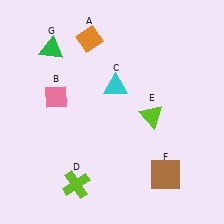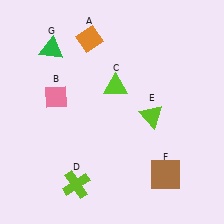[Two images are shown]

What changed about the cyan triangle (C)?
In Image 1, C is cyan. In Image 2, it changed to lime.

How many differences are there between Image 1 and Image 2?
There is 1 difference between the two images.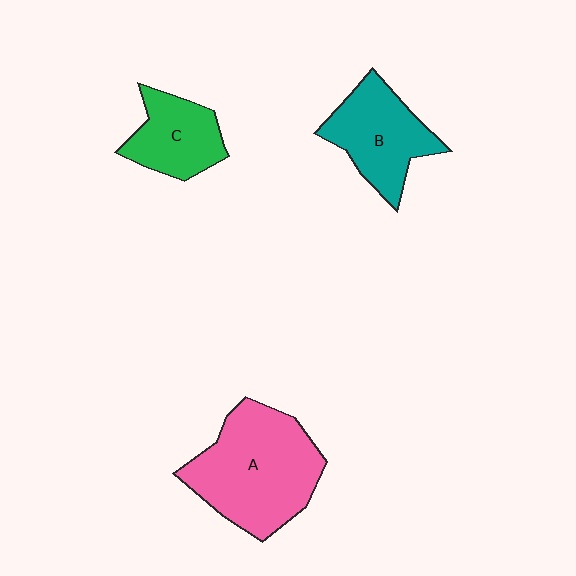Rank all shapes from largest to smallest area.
From largest to smallest: A (pink), B (teal), C (green).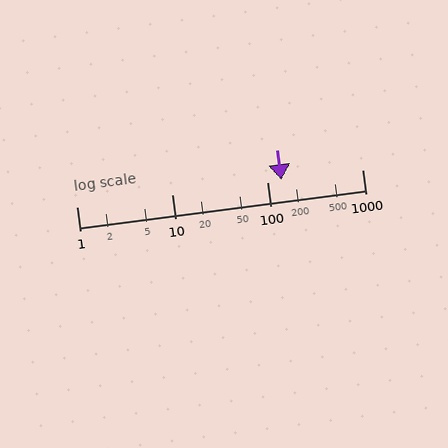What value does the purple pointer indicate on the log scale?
The pointer indicates approximately 140.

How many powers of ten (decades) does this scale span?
The scale spans 3 decades, from 1 to 1000.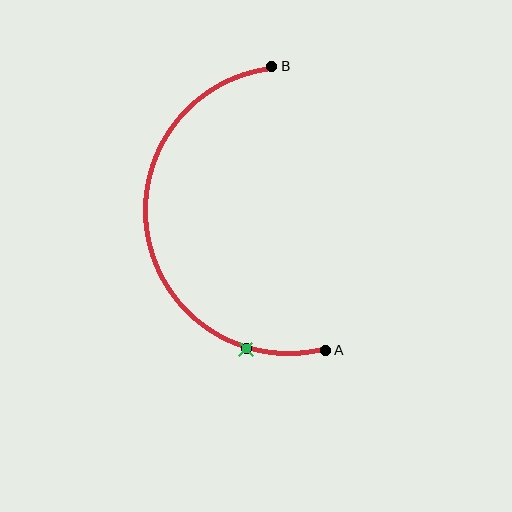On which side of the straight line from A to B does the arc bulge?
The arc bulges to the left of the straight line connecting A and B.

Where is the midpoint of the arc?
The arc midpoint is the point on the curve farthest from the straight line joining A and B. It sits to the left of that line.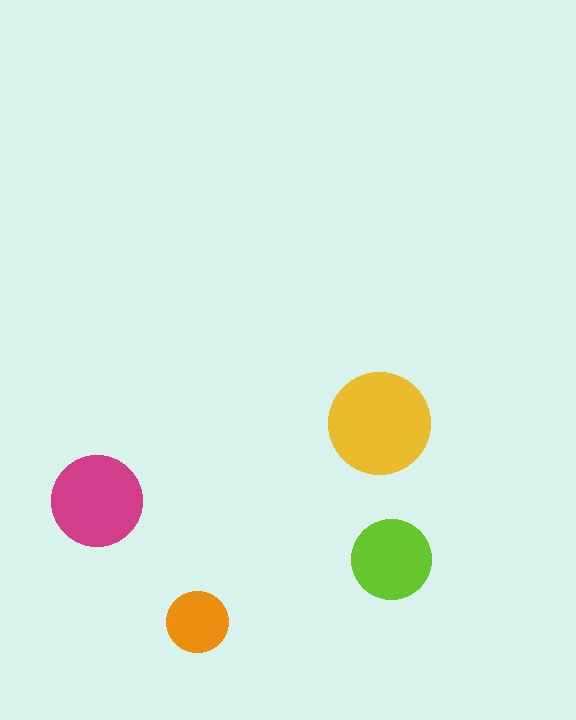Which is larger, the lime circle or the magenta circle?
The magenta one.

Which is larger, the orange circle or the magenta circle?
The magenta one.